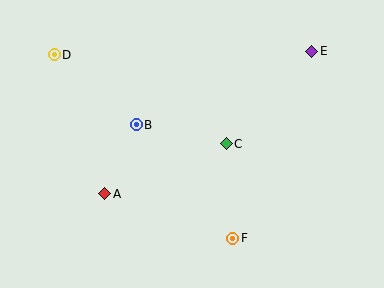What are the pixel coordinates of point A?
Point A is at (105, 194).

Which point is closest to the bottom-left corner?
Point A is closest to the bottom-left corner.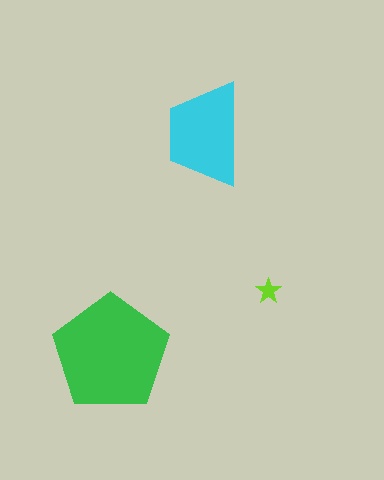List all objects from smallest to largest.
The lime star, the cyan trapezoid, the green pentagon.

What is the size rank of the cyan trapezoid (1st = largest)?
2nd.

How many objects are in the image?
There are 3 objects in the image.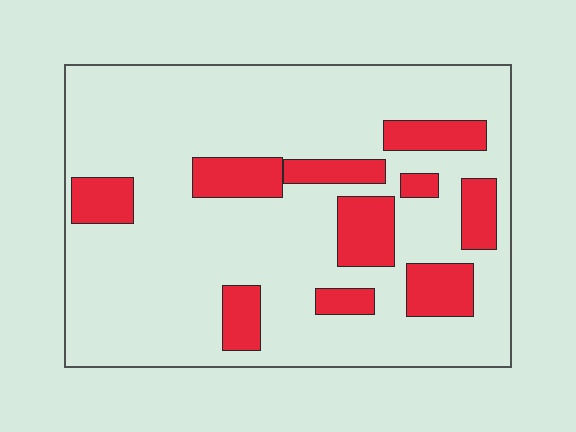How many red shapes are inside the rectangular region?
10.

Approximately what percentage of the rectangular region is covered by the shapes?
Approximately 20%.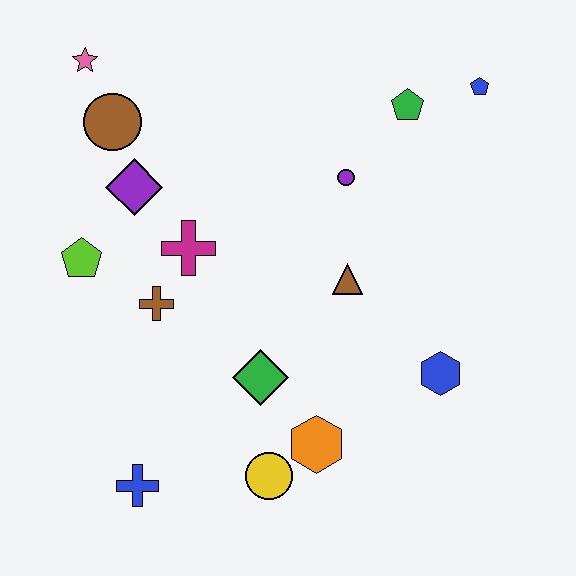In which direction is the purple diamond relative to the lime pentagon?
The purple diamond is above the lime pentagon.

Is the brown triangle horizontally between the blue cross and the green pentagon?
Yes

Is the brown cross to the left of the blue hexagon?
Yes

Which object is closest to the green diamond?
The orange hexagon is closest to the green diamond.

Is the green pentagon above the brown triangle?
Yes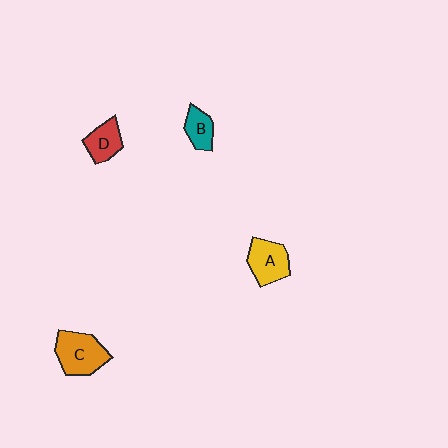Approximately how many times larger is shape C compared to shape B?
Approximately 1.8 times.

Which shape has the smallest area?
Shape B (teal).